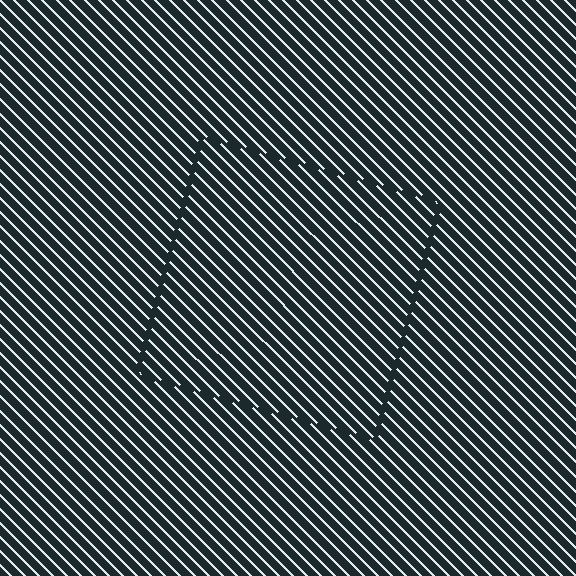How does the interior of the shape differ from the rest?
The interior of the shape contains the same grating, shifted by half a period — the contour is defined by the phase discontinuity where line-ends from the inner and outer gratings abut.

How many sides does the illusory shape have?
4 sides — the line-ends trace a square.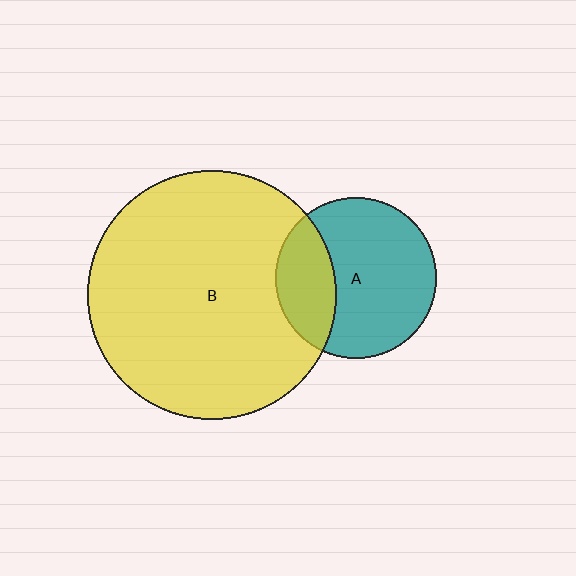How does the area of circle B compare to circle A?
Approximately 2.4 times.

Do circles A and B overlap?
Yes.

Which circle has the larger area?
Circle B (yellow).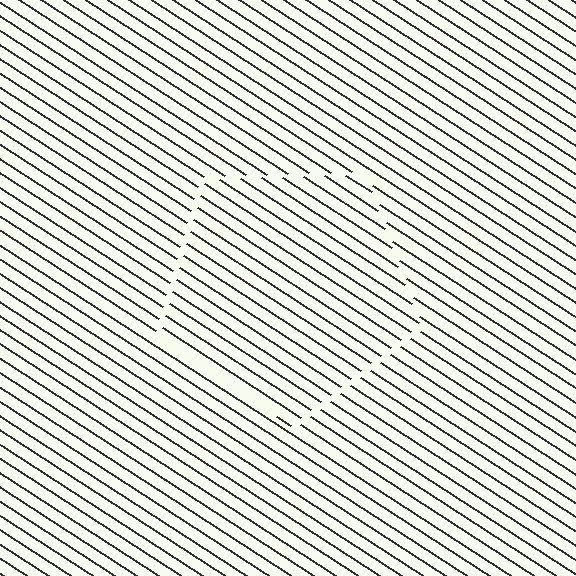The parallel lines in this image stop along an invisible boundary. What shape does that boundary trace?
An illusory pentagon. The interior of the shape contains the same grating, shifted by half a period — the contour is defined by the phase discontinuity where line-ends from the inner and outer gratings abut.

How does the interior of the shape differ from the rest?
The interior of the shape contains the same grating, shifted by half a period — the contour is defined by the phase discontinuity where line-ends from the inner and outer gratings abut.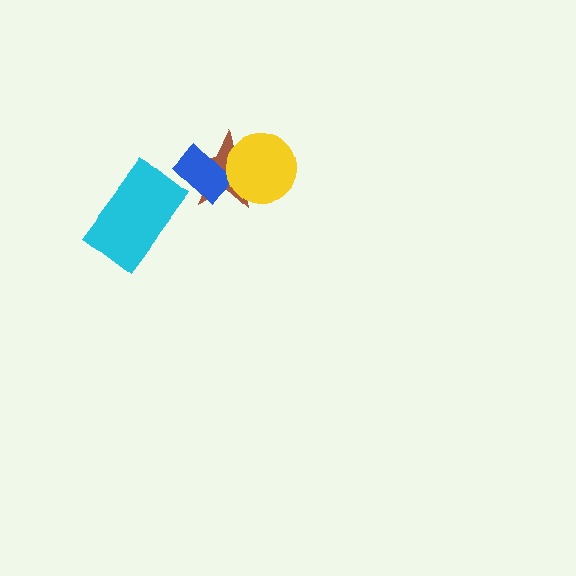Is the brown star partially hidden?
Yes, it is partially covered by another shape.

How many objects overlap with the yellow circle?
1 object overlaps with the yellow circle.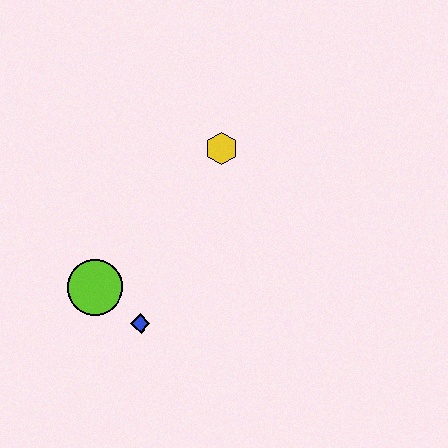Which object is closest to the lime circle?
The blue diamond is closest to the lime circle.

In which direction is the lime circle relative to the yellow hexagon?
The lime circle is below the yellow hexagon.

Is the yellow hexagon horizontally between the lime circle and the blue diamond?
No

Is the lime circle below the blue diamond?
No